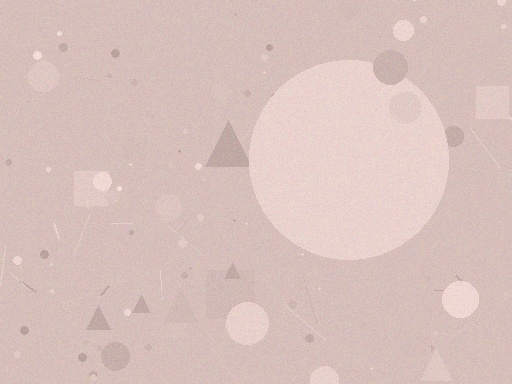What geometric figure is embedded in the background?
A circle is embedded in the background.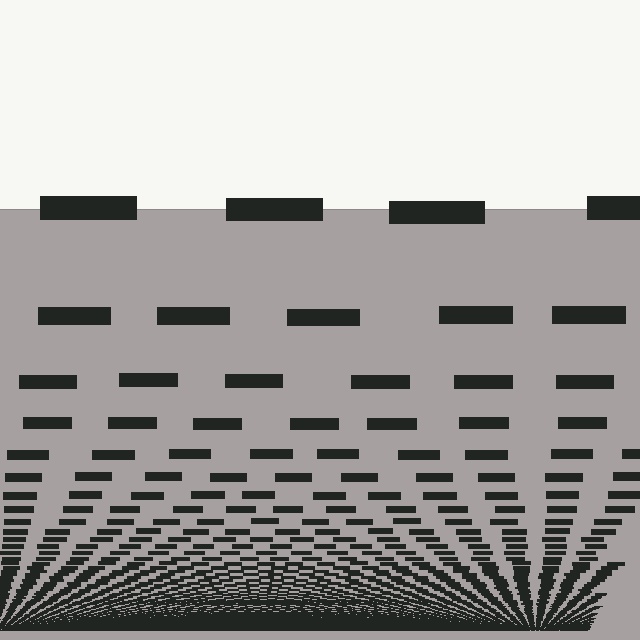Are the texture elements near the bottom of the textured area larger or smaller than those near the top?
Smaller. The gradient is inverted — elements near the bottom are smaller and denser.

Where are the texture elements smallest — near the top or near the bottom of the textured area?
Near the bottom.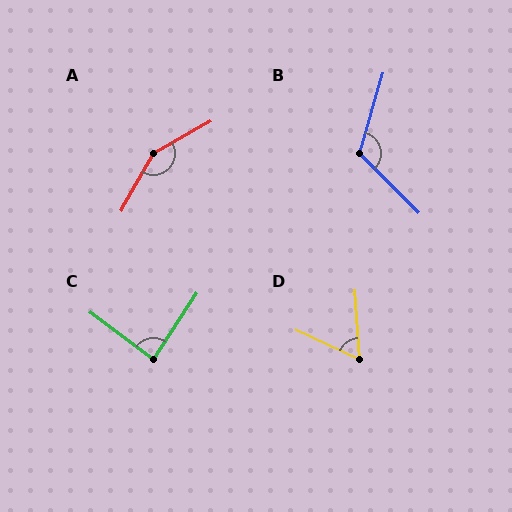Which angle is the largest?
A, at approximately 149 degrees.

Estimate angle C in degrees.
Approximately 86 degrees.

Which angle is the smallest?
D, at approximately 61 degrees.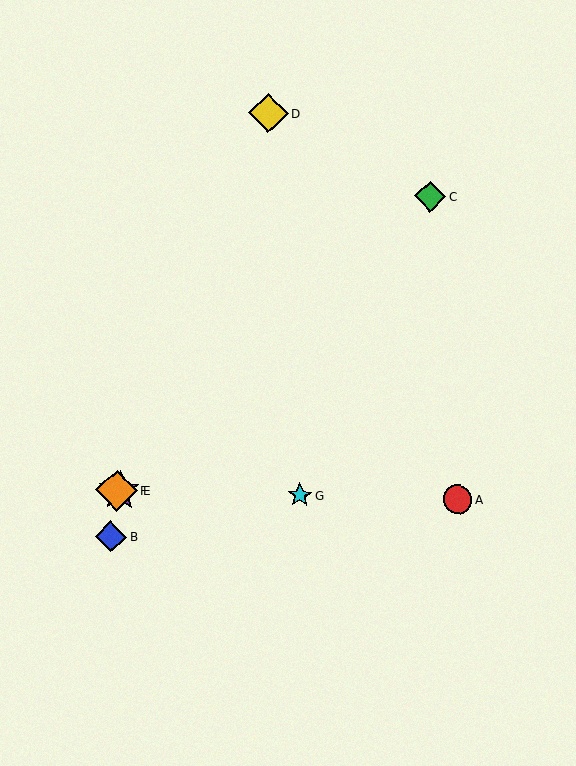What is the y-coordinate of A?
Object A is at y≈499.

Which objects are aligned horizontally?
Objects A, E, F, G are aligned horizontally.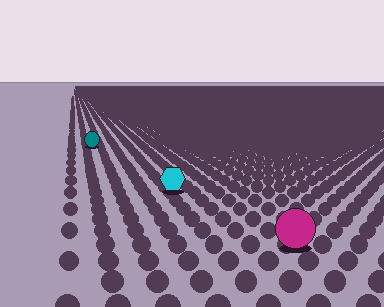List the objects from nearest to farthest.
From nearest to farthest: the magenta circle, the cyan hexagon, the teal circle.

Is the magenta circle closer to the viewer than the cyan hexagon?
Yes. The magenta circle is closer — you can tell from the texture gradient: the ground texture is coarser near it.